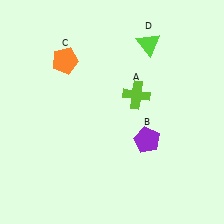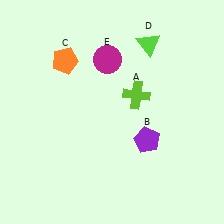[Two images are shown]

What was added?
A magenta circle (E) was added in Image 2.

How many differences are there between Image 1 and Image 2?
There is 1 difference between the two images.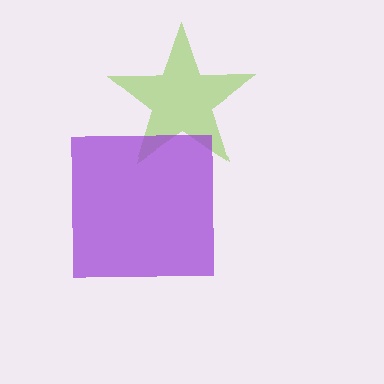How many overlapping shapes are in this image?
There are 2 overlapping shapes in the image.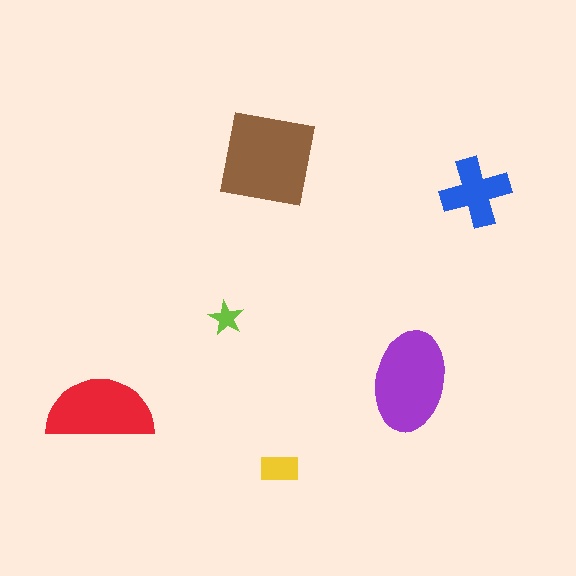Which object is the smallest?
The lime star.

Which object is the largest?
The brown square.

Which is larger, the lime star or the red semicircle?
The red semicircle.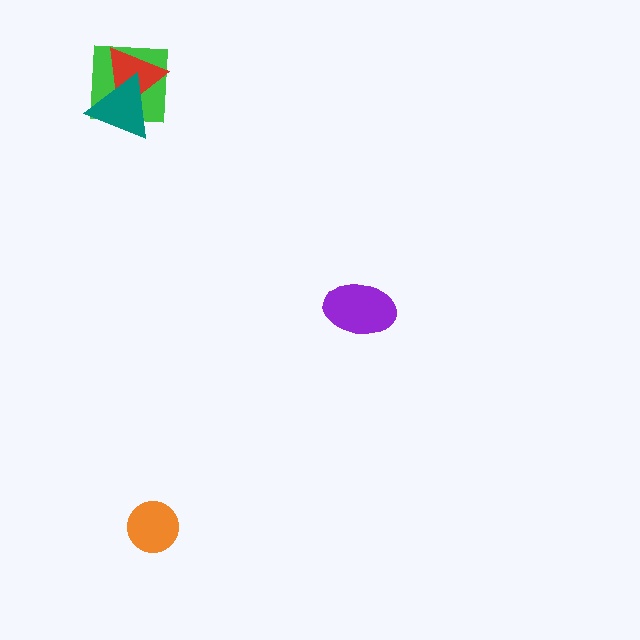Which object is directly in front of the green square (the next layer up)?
The red triangle is directly in front of the green square.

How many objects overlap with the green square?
2 objects overlap with the green square.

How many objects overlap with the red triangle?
2 objects overlap with the red triangle.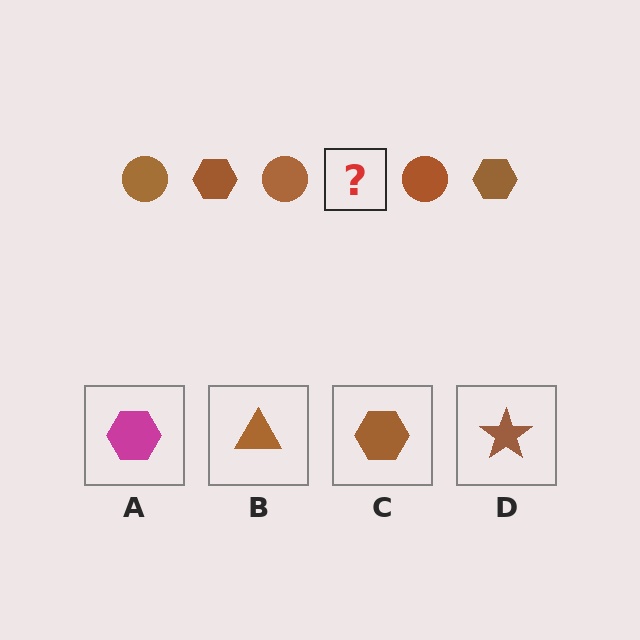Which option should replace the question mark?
Option C.